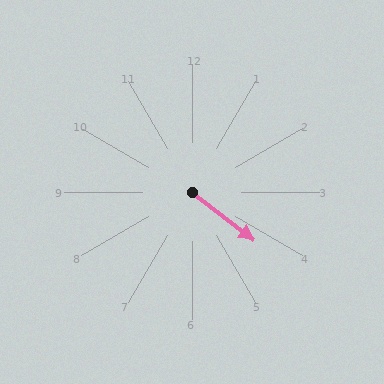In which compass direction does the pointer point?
Southeast.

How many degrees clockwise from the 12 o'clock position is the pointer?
Approximately 128 degrees.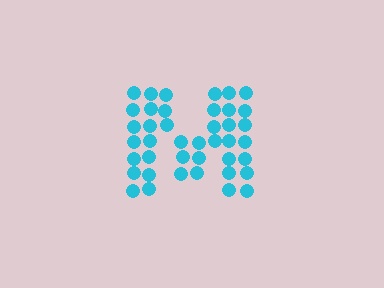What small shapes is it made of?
It is made of small circles.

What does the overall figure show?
The overall figure shows the letter M.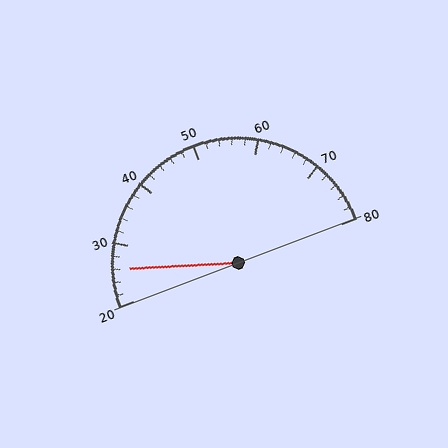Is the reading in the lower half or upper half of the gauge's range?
The reading is in the lower half of the range (20 to 80).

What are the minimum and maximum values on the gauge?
The gauge ranges from 20 to 80.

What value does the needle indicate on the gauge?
The needle indicates approximately 26.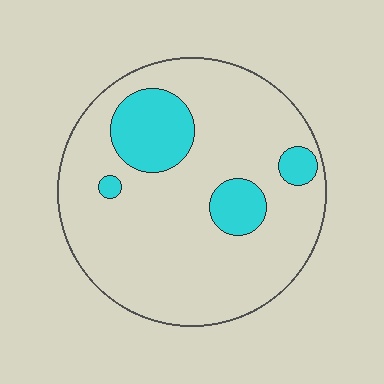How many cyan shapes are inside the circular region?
4.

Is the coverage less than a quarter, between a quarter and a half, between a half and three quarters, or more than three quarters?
Less than a quarter.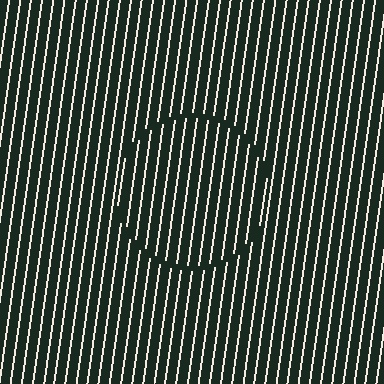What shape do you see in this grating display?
An illusory circle. The interior of the shape contains the same grating, shifted by half a period — the contour is defined by the phase discontinuity where line-ends from the inner and outer gratings abut.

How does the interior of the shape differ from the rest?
The interior of the shape contains the same grating, shifted by half a period — the contour is defined by the phase discontinuity where line-ends from the inner and outer gratings abut.